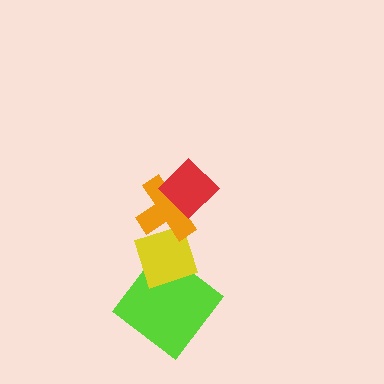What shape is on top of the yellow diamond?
The orange cross is on top of the yellow diamond.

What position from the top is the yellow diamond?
The yellow diamond is 3rd from the top.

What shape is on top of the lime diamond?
The yellow diamond is on top of the lime diamond.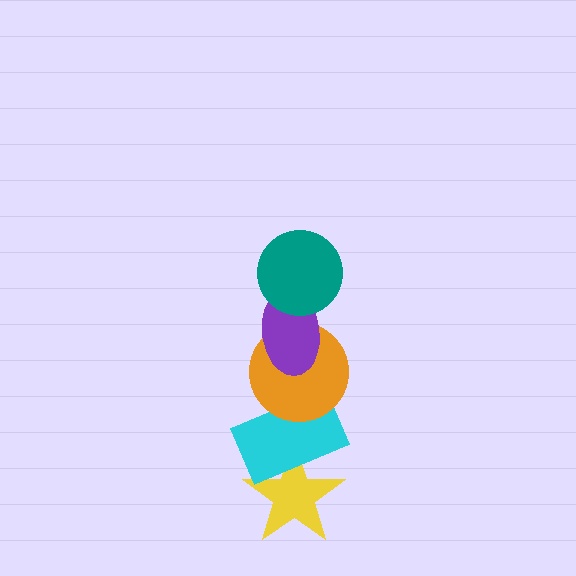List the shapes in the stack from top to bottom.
From top to bottom: the teal circle, the purple ellipse, the orange circle, the cyan rectangle, the yellow star.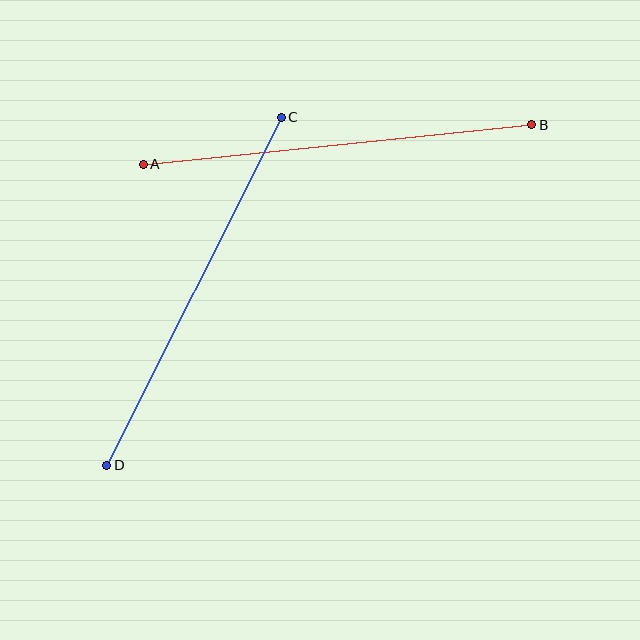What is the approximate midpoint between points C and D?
The midpoint is at approximately (194, 291) pixels.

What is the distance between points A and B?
The distance is approximately 390 pixels.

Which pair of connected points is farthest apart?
Points A and B are farthest apart.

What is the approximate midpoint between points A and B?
The midpoint is at approximately (338, 145) pixels.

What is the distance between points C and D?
The distance is approximately 390 pixels.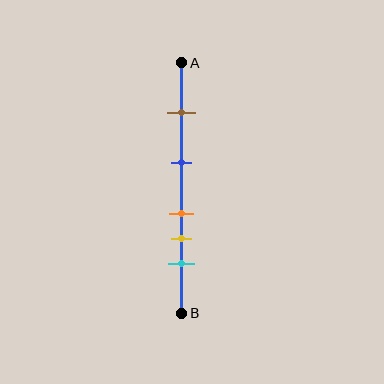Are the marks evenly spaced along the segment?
No, the marks are not evenly spaced.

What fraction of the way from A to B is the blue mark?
The blue mark is approximately 40% (0.4) of the way from A to B.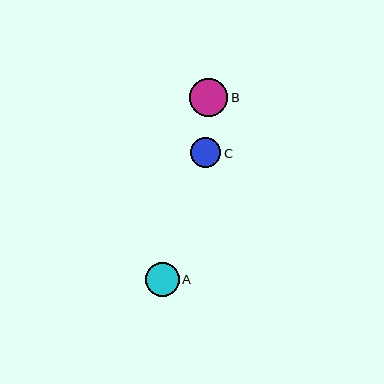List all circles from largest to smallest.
From largest to smallest: B, A, C.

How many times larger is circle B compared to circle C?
Circle B is approximately 1.3 times the size of circle C.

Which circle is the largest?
Circle B is the largest with a size of approximately 38 pixels.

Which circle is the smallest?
Circle C is the smallest with a size of approximately 30 pixels.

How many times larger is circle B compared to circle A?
Circle B is approximately 1.1 times the size of circle A.